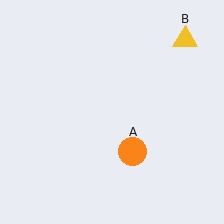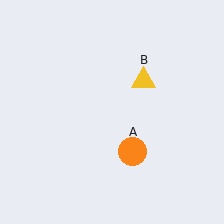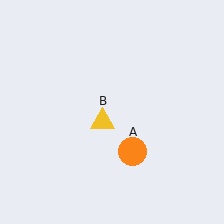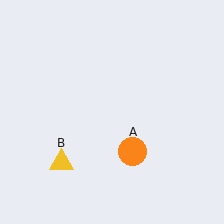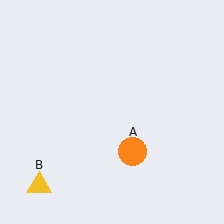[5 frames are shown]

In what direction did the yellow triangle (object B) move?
The yellow triangle (object B) moved down and to the left.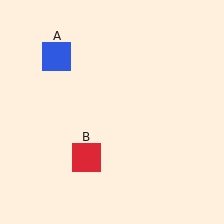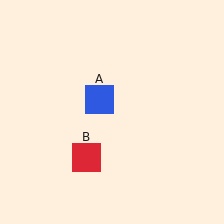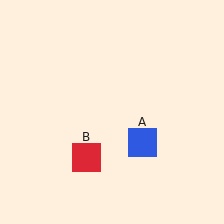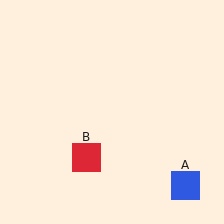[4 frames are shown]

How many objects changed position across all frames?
1 object changed position: blue square (object A).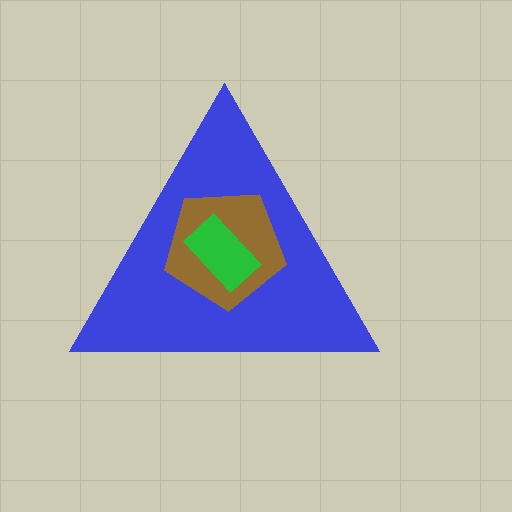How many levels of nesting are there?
3.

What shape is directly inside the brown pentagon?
The green rectangle.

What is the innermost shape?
The green rectangle.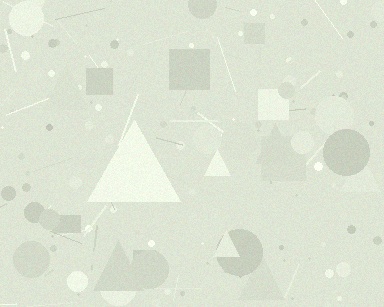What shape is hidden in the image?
A triangle is hidden in the image.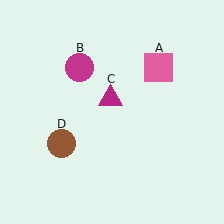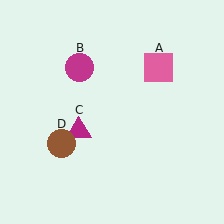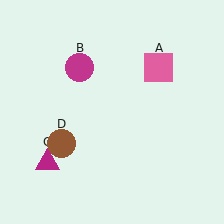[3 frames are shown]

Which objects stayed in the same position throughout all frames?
Pink square (object A) and magenta circle (object B) and brown circle (object D) remained stationary.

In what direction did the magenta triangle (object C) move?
The magenta triangle (object C) moved down and to the left.